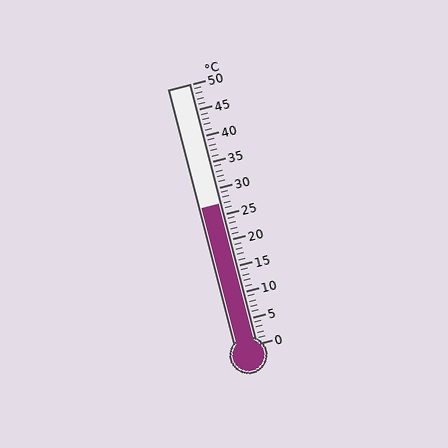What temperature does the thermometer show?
The thermometer shows approximately 27°C.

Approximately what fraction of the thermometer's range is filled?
The thermometer is filled to approximately 55% of its range.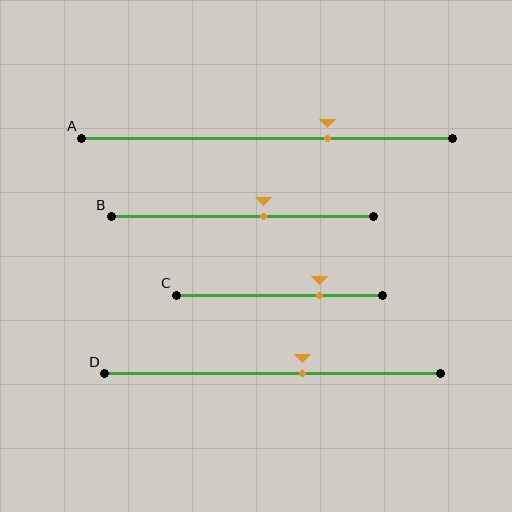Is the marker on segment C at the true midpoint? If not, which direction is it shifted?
No, the marker on segment C is shifted to the right by about 20% of the segment length.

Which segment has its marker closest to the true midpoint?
Segment B has its marker closest to the true midpoint.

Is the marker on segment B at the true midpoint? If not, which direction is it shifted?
No, the marker on segment B is shifted to the right by about 8% of the segment length.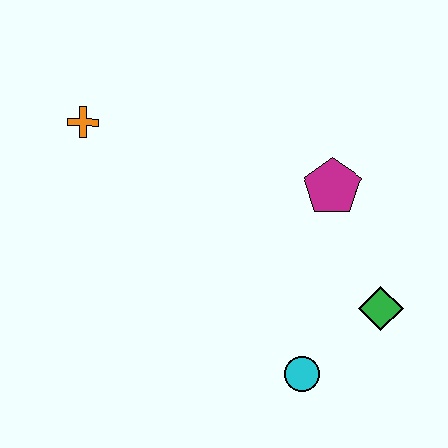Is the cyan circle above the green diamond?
No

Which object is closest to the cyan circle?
The green diamond is closest to the cyan circle.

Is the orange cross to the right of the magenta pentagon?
No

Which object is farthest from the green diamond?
The orange cross is farthest from the green diamond.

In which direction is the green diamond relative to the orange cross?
The green diamond is to the right of the orange cross.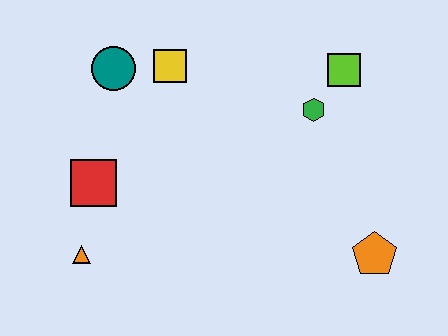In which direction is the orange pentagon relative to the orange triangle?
The orange pentagon is to the right of the orange triangle.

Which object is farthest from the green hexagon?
The orange triangle is farthest from the green hexagon.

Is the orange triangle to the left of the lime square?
Yes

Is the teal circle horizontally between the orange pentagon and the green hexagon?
No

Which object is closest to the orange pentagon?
The green hexagon is closest to the orange pentagon.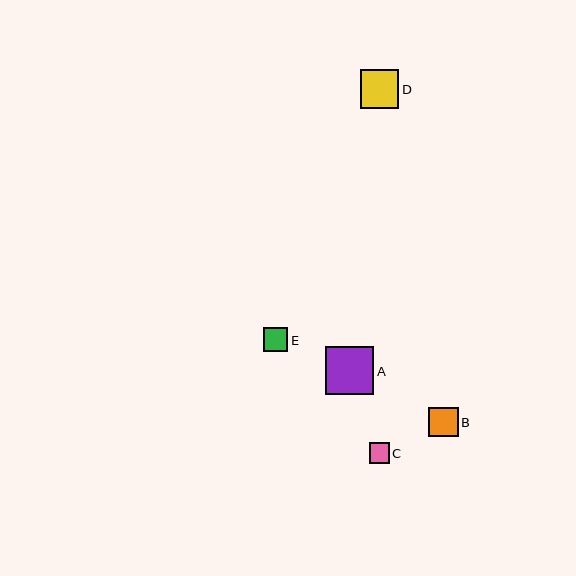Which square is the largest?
Square A is the largest with a size of approximately 48 pixels.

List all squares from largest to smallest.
From largest to smallest: A, D, B, E, C.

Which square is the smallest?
Square C is the smallest with a size of approximately 20 pixels.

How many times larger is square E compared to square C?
Square E is approximately 1.2 times the size of square C.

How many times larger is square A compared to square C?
Square A is approximately 2.4 times the size of square C.